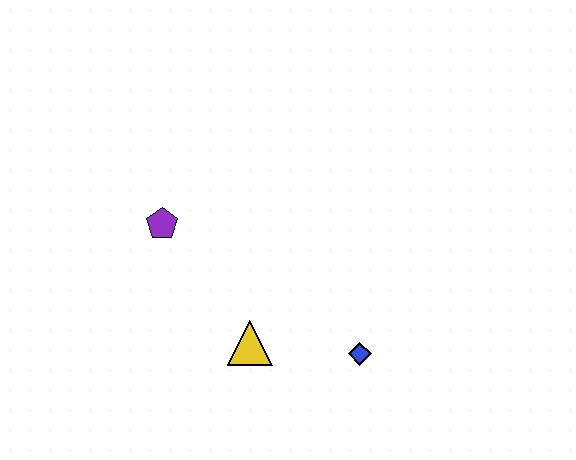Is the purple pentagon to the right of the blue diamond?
No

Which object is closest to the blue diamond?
The yellow triangle is closest to the blue diamond.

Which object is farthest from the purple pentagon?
The blue diamond is farthest from the purple pentagon.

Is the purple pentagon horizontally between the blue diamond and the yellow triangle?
No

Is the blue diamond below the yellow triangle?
Yes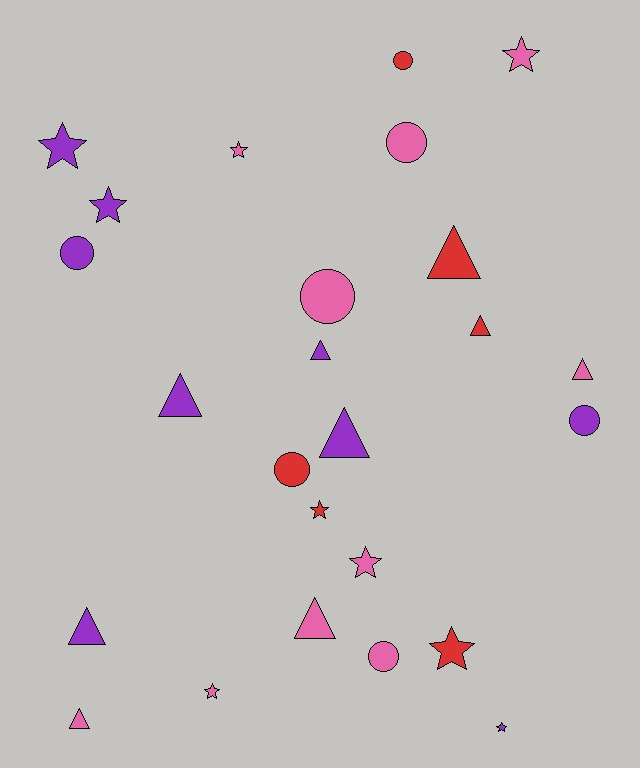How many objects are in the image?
There are 25 objects.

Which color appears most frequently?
Pink, with 10 objects.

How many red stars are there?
There are 2 red stars.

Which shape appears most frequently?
Star, with 9 objects.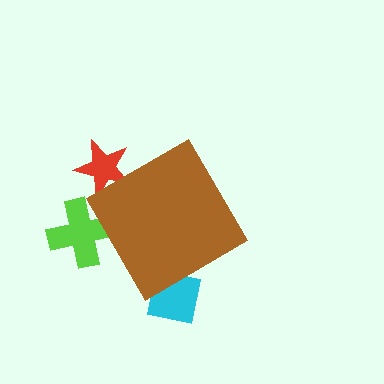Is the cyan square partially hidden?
Yes, the cyan square is partially hidden behind the brown diamond.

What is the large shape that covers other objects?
A brown diamond.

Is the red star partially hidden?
Yes, the red star is partially hidden behind the brown diamond.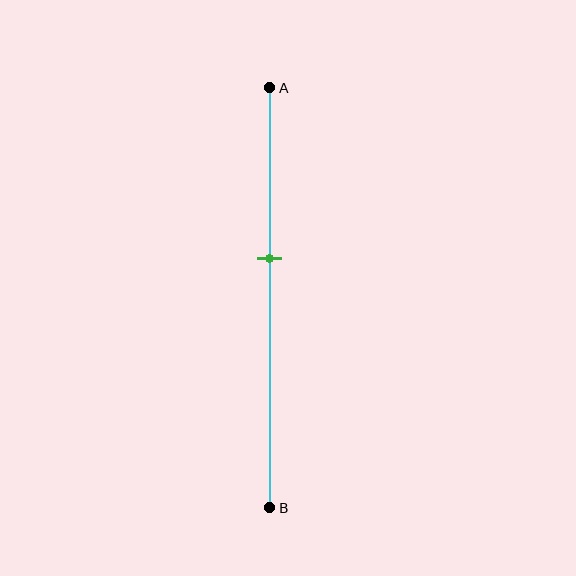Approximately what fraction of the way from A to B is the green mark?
The green mark is approximately 40% of the way from A to B.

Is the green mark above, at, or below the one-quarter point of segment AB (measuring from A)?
The green mark is below the one-quarter point of segment AB.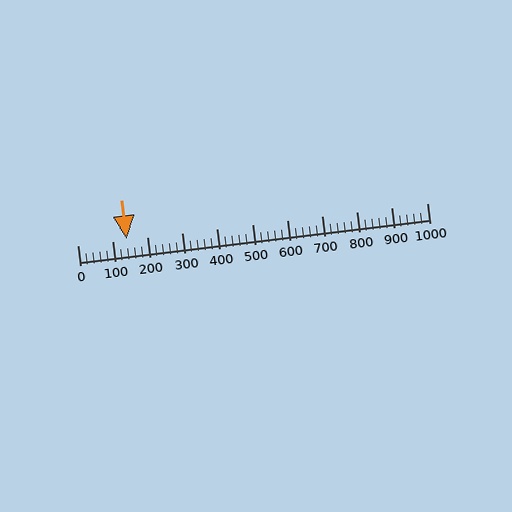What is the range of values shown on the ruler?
The ruler shows values from 0 to 1000.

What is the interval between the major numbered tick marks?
The major tick marks are spaced 100 units apart.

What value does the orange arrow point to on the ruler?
The orange arrow points to approximately 140.